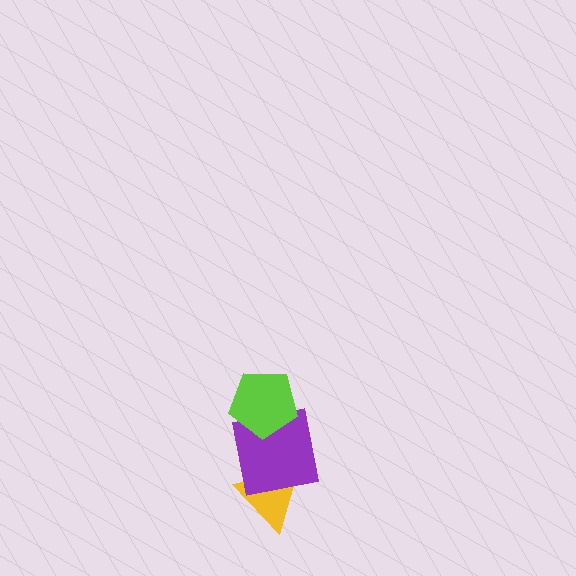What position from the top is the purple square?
The purple square is 2nd from the top.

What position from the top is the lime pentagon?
The lime pentagon is 1st from the top.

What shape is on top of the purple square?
The lime pentagon is on top of the purple square.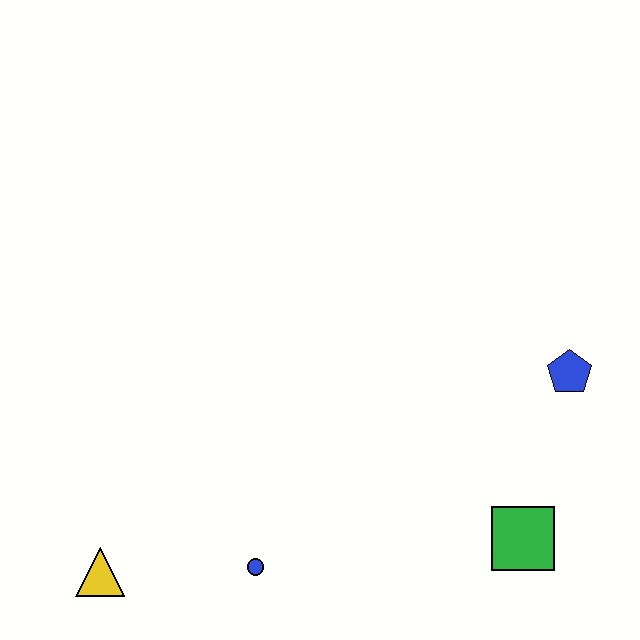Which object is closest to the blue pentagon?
The green square is closest to the blue pentagon.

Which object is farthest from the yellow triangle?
The blue pentagon is farthest from the yellow triangle.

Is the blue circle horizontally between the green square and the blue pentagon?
No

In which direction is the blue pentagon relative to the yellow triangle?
The blue pentagon is to the right of the yellow triangle.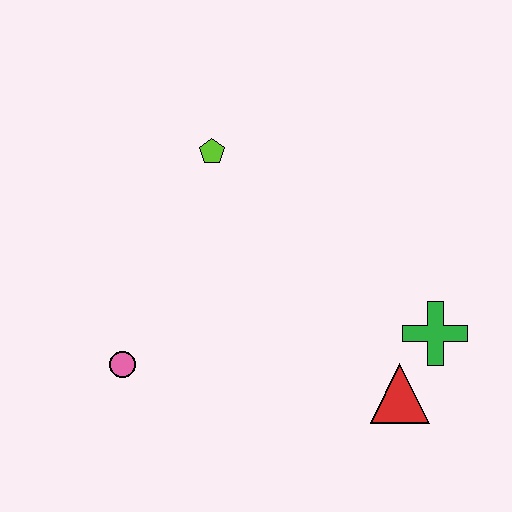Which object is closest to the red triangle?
The green cross is closest to the red triangle.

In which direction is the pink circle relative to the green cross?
The pink circle is to the left of the green cross.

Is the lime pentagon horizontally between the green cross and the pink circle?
Yes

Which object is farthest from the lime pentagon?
The red triangle is farthest from the lime pentagon.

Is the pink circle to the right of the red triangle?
No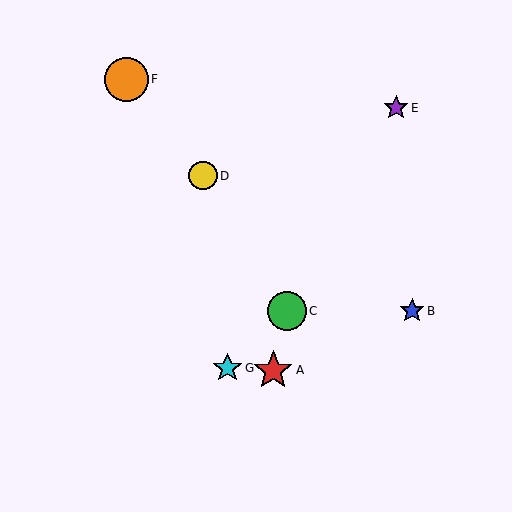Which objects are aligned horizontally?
Objects B, C are aligned horizontally.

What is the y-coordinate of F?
Object F is at y≈79.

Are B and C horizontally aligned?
Yes, both are at y≈311.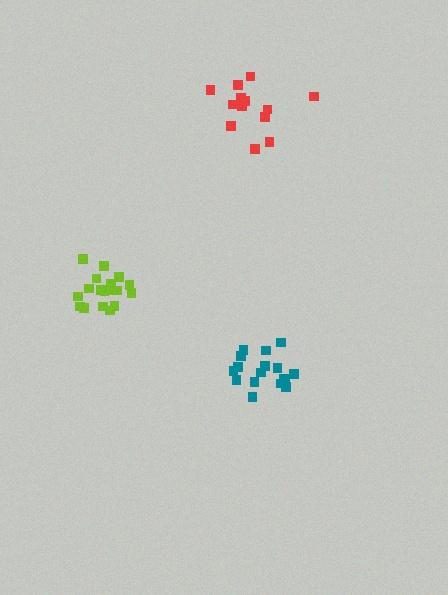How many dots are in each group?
Group 1: 14 dots, Group 2: 17 dots, Group 3: 18 dots (49 total).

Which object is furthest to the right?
The teal cluster is rightmost.